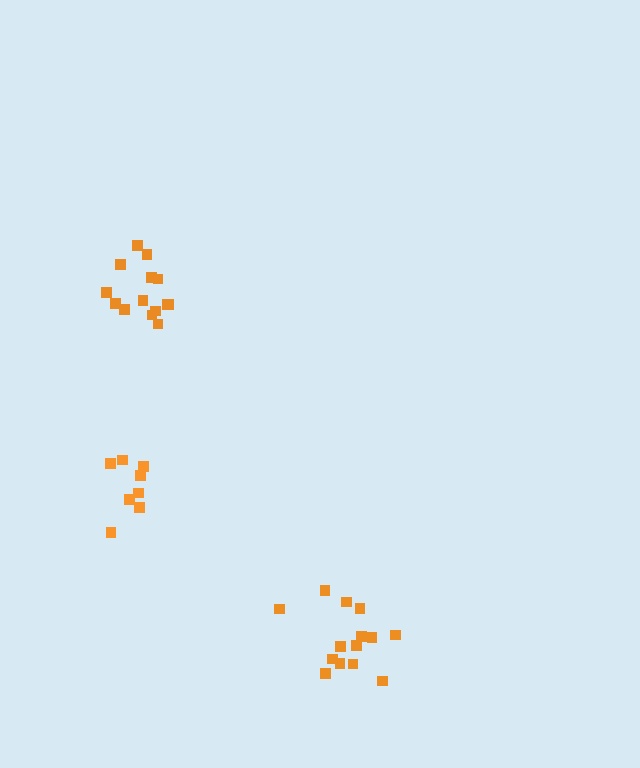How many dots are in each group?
Group 1: 14 dots, Group 2: 8 dots, Group 3: 14 dots (36 total).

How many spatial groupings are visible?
There are 3 spatial groupings.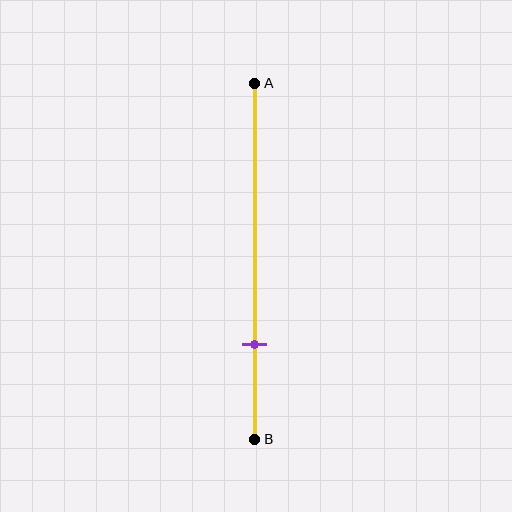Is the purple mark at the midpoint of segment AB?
No, the mark is at about 75% from A, not at the 50% midpoint.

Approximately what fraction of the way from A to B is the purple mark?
The purple mark is approximately 75% of the way from A to B.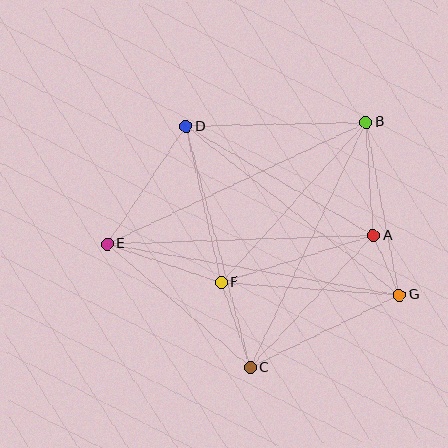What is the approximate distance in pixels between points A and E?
The distance between A and E is approximately 267 pixels.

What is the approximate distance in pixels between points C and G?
The distance between C and G is approximately 166 pixels.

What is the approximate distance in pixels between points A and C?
The distance between A and C is approximately 181 pixels.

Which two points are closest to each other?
Points A and G are closest to each other.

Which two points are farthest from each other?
Points E and G are farthest from each other.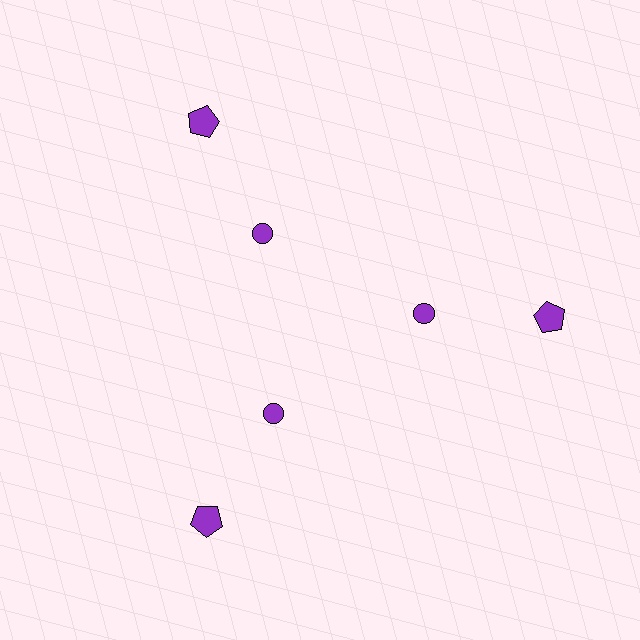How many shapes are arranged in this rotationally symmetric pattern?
There are 6 shapes, arranged in 3 groups of 2.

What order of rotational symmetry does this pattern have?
This pattern has 3-fold rotational symmetry.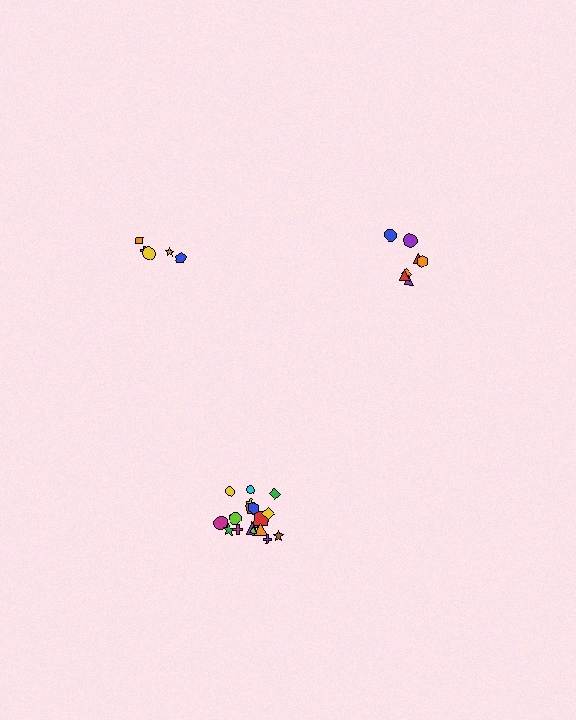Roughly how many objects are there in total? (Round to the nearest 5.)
Roughly 30 objects in total.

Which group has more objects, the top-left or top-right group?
The top-right group.